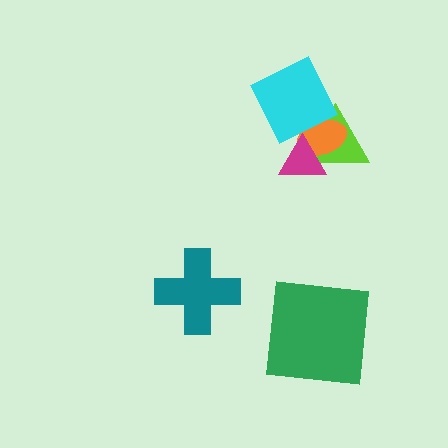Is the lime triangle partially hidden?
Yes, it is partially covered by another shape.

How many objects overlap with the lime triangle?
3 objects overlap with the lime triangle.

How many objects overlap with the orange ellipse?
3 objects overlap with the orange ellipse.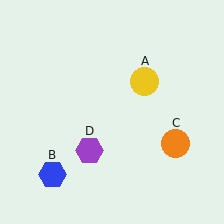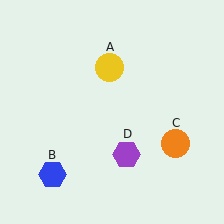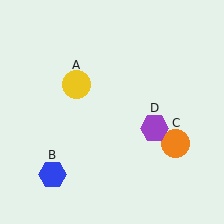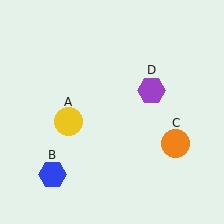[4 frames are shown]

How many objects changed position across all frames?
2 objects changed position: yellow circle (object A), purple hexagon (object D).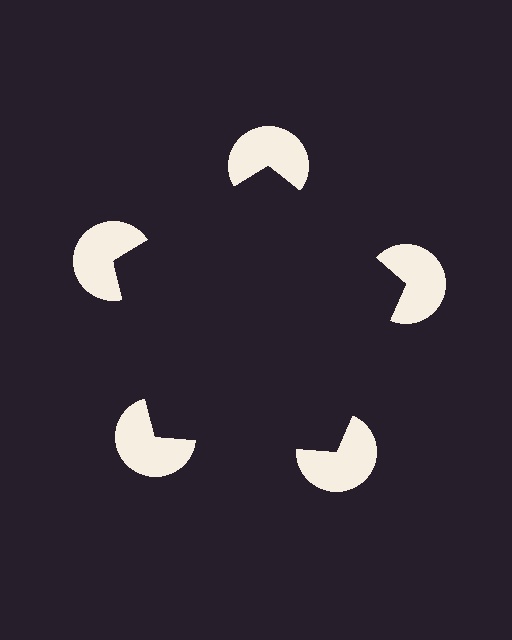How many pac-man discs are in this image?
There are 5 — one at each vertex of the illusory pentagon.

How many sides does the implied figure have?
5 sides.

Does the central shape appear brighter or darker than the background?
It typically appears slightly darker than the background, even though no actual brightness change is drawn.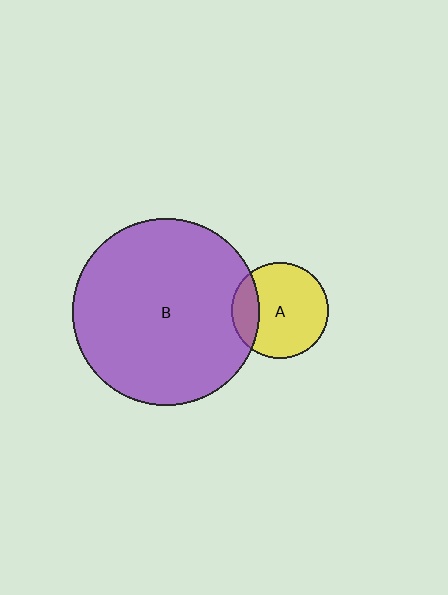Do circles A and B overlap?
Yes.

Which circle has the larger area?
Circle B (purple).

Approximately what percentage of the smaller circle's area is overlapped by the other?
Approximately 20%.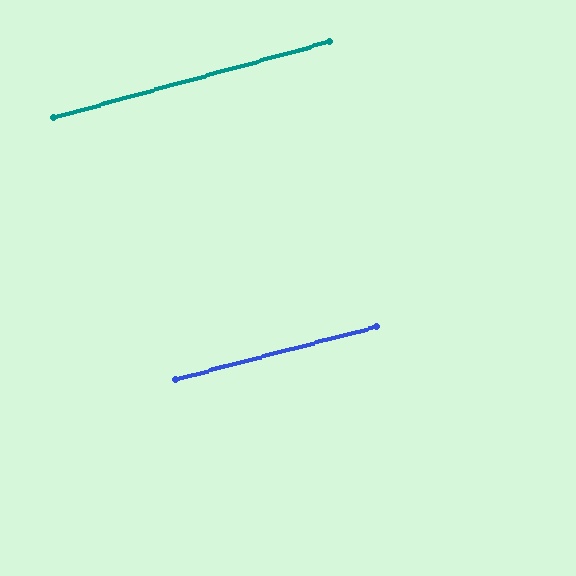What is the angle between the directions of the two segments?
Approximately 1 degree.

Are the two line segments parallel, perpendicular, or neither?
Parallel — their directions differ by only 0.9°.